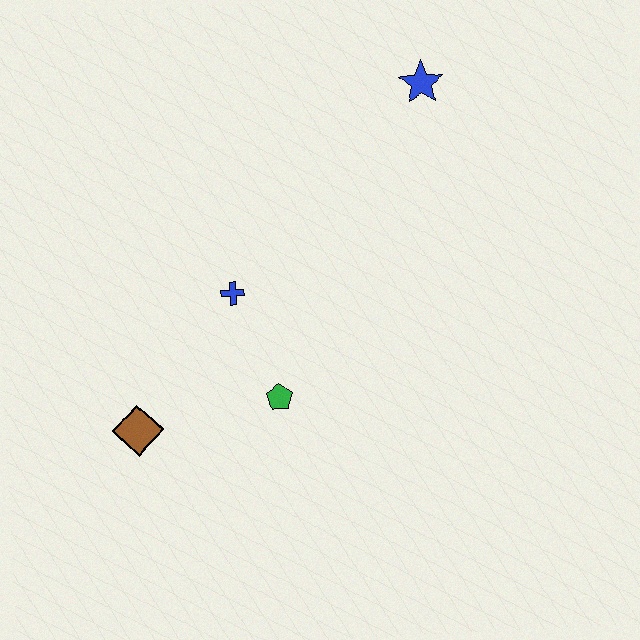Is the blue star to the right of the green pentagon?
Yes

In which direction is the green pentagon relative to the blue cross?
The green pentagon is below the blue cross.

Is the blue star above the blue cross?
Yes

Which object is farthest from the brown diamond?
The blue star is farthest from the brown diamond.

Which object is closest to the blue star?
The blue cross is closest to the blue star.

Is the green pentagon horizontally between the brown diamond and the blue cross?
No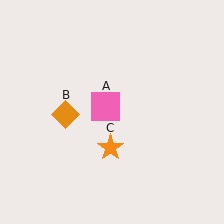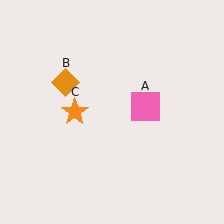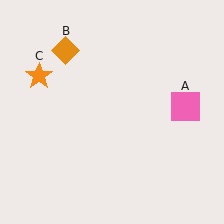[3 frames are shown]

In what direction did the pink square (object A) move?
The pink square (object A) moved right.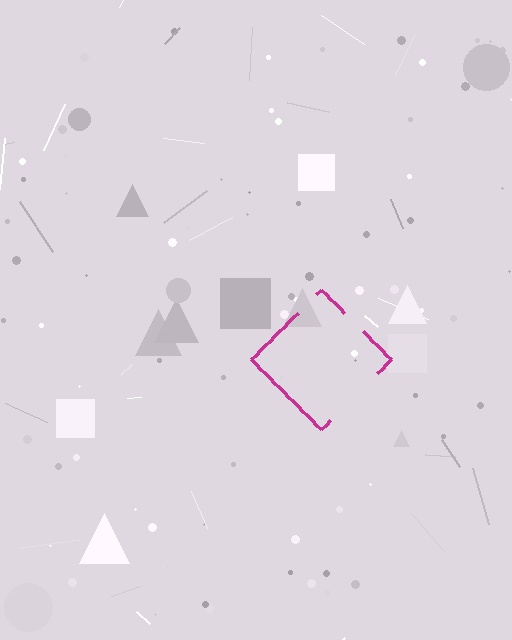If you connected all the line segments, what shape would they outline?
They would outline a diamond.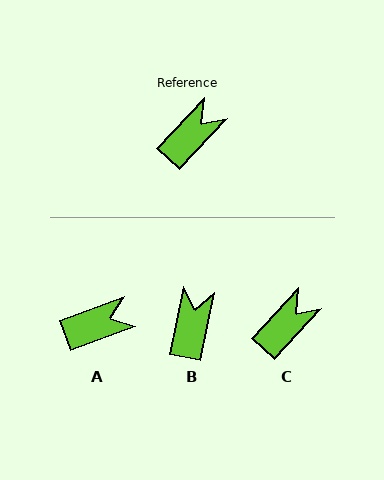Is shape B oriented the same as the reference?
No, it is off by about 31 degrees.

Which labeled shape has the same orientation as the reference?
C.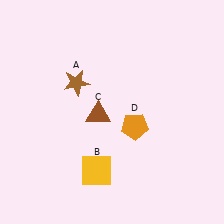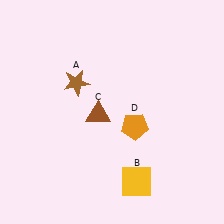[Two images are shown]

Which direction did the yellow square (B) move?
The yellow square (B) moved right.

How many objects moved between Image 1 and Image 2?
1 object moved between the two images.